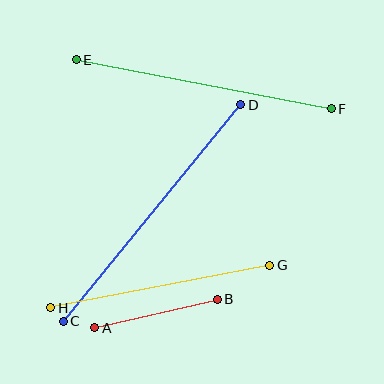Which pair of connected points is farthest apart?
Points C and D are farthest apart.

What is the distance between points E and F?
The distance is approximately 260 pixels.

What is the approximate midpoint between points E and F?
The midpoint is at approximately (204, 84) pixels.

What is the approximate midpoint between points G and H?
The midpoint is at approximately (160, 287) pixels.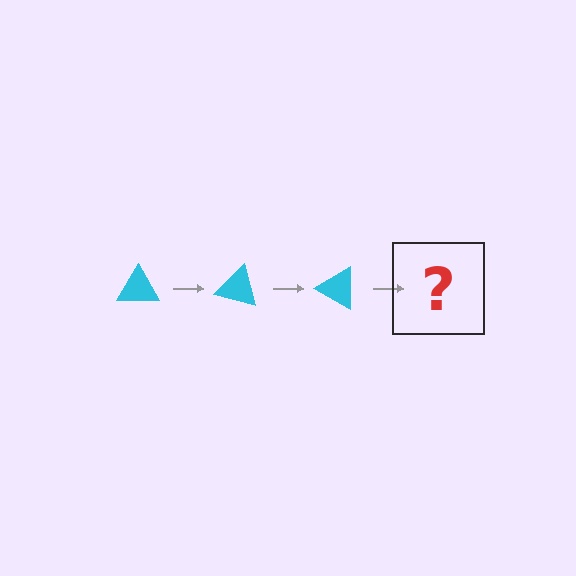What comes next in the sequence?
The next element should be a cyan triangle rotated 45 degrees.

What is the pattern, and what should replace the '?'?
The pattern is that the triangle rotates 15 degrees each step. The '?' should be a cyan triangle rotated 45 degrees.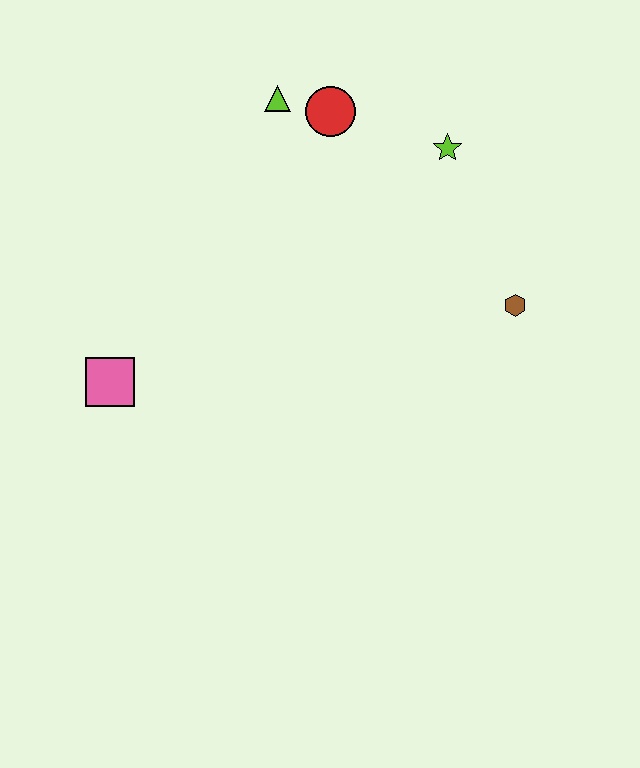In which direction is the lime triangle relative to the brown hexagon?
The lime triangle is to the left of the brown hexagon.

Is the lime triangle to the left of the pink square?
No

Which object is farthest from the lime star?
The pink square is farthest from the lime star.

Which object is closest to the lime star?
The red circle is closest to the lime star.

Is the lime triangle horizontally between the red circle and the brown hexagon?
No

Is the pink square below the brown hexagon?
Yes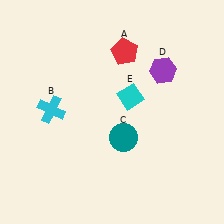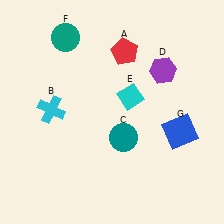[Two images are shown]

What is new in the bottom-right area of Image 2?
A blue square (G) was added in the bottom-right area of Image 2.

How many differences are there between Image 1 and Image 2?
There are 2 differences between the two images.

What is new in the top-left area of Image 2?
A teal circle (F) was added in the top-left area of Image 2.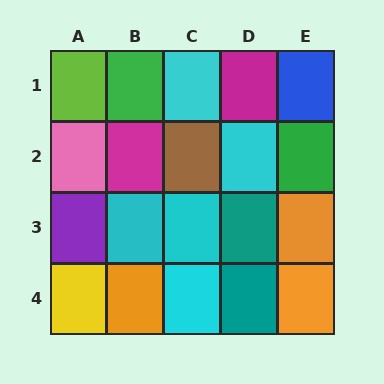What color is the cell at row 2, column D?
Cyan.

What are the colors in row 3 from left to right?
Purple, cyan, cyan, teal, orange.